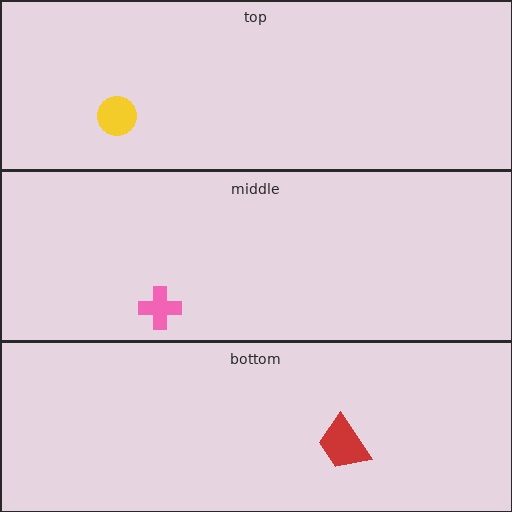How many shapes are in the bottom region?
1.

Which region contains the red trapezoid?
The bottom region.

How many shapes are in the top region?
1.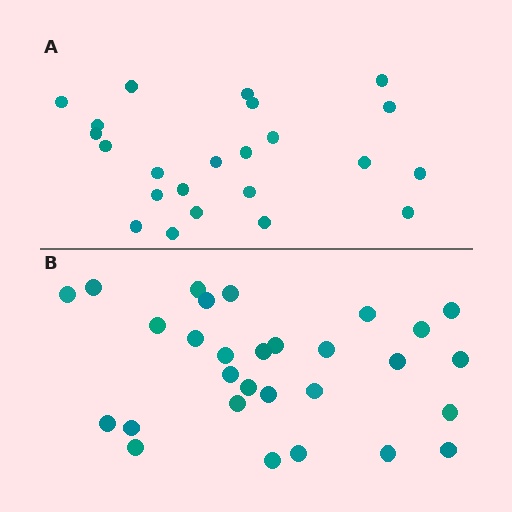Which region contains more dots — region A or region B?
Region B (the bottom region) has more dots.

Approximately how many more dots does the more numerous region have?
Region B has about 6 more dots than region A.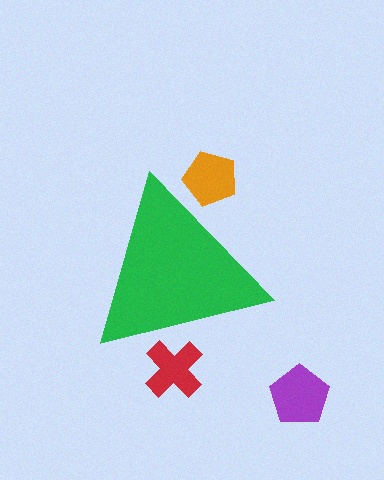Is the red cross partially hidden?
Yes, the red cross is partially hidden behind the green triangle.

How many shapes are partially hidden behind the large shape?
2 shapes are partially hidden.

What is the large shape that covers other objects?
A green triangle.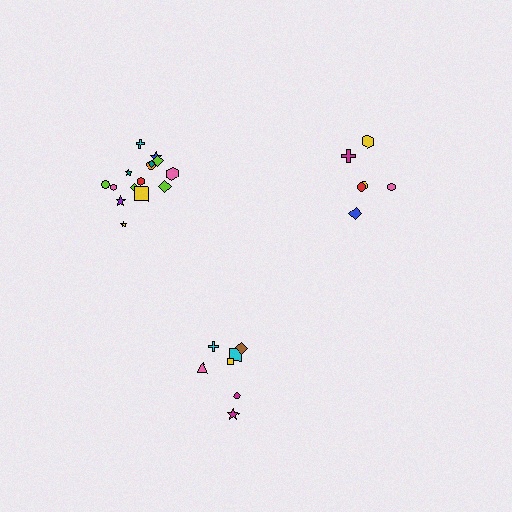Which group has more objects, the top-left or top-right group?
The top-left group.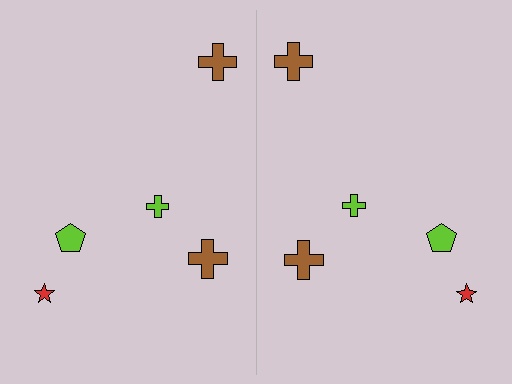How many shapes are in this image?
There are 10 shapes in this image.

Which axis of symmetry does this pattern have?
The pattern has a vertical axis of symmetry running through the center of the image.